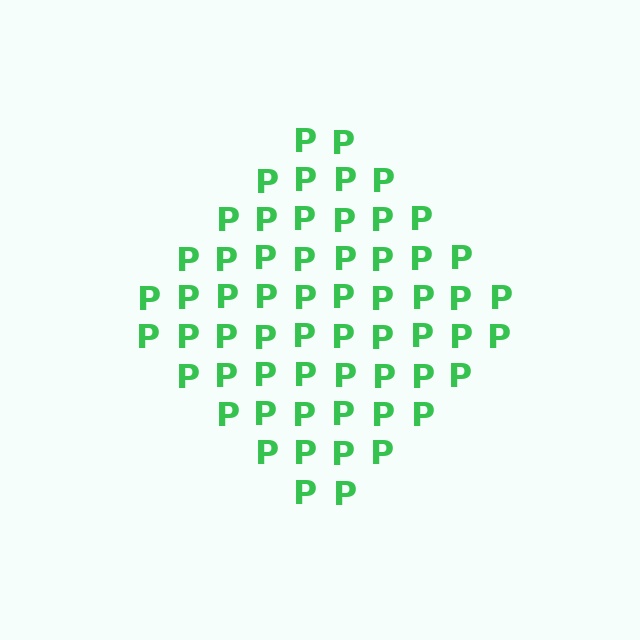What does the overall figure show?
The overall figure shows a diamond.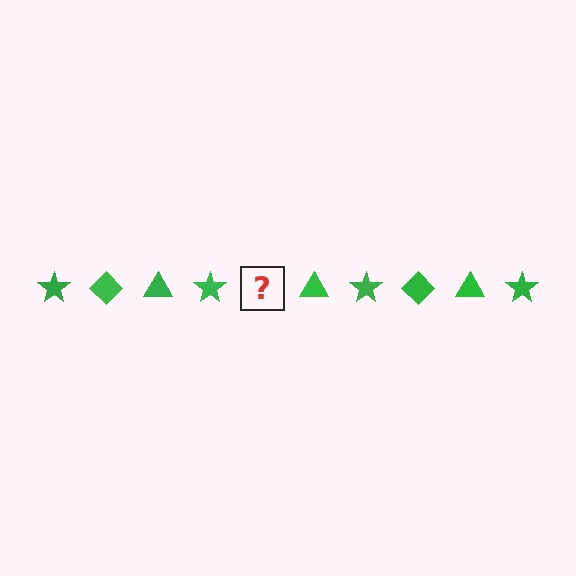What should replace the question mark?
The question mark should be replaced with a green diamond.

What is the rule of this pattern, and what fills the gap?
The rule is that the pattern cycles through star, diamond, triangle shapes in green. The gap should be filled with a green diamond.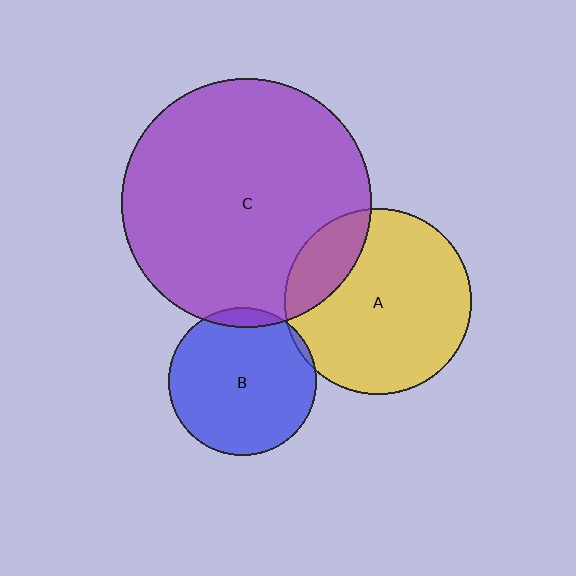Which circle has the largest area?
Circle C (purple).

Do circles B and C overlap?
Yes.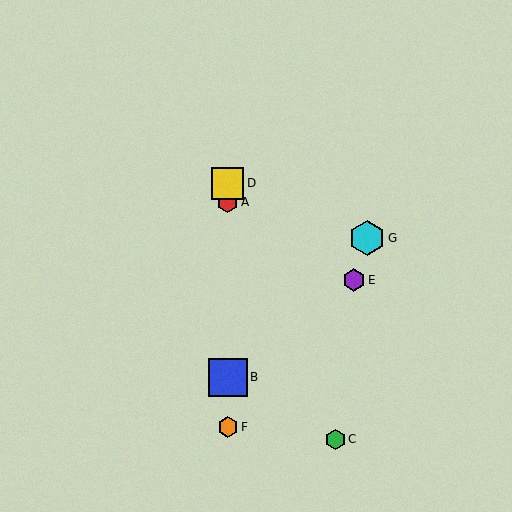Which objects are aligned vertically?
Objects A, B, D, F are aligned vertically.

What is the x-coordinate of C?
Object C is at x≈335.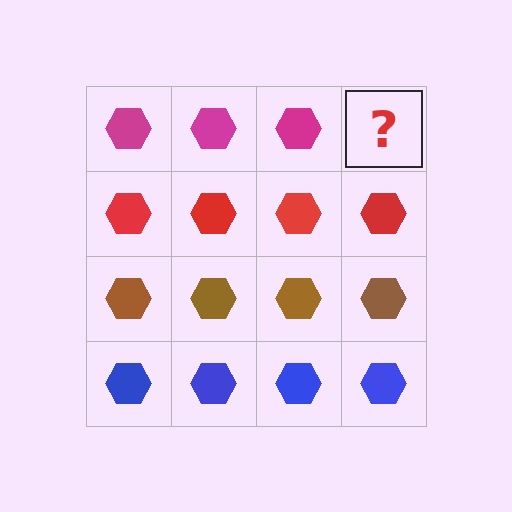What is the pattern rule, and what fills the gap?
The rule is that each row has a consistent color. The gap should be filled with a magenta hexagon.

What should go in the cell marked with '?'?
The missing cell should contain a magenta hexagon.